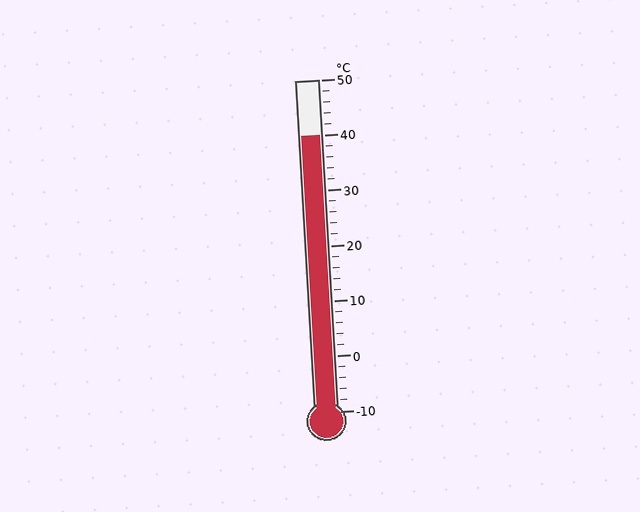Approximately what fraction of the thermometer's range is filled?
The thermometer is filled to approximately 85% of its range.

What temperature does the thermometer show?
The thermometer shows approximately 40°C.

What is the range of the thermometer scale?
The thermometer scale ranges from -10°C to 50°C.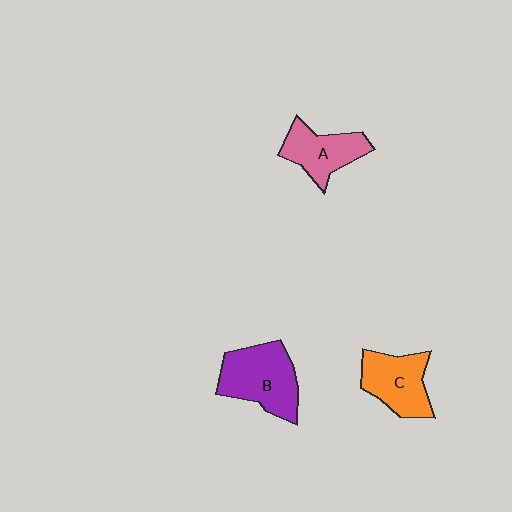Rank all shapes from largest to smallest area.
From largest to smallest: B (purple), C (orange), A (pink).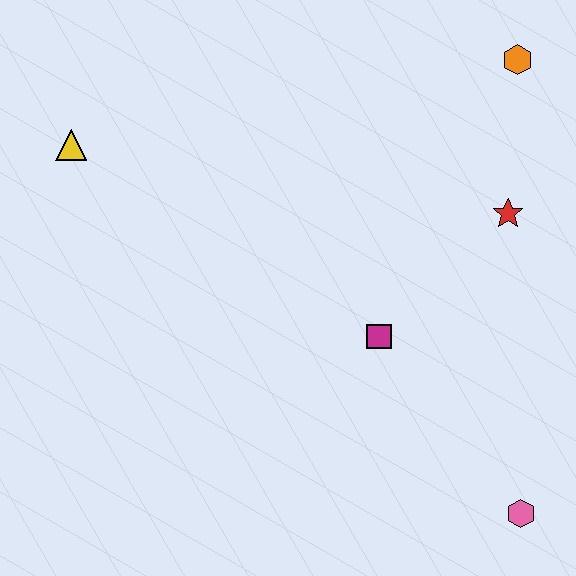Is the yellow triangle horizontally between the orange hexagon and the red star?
No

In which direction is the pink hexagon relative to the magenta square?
The pink hexagon is below the magenta square.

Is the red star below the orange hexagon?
Yes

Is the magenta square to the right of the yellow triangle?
Yes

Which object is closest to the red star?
The orange hexagon is closest to the red star.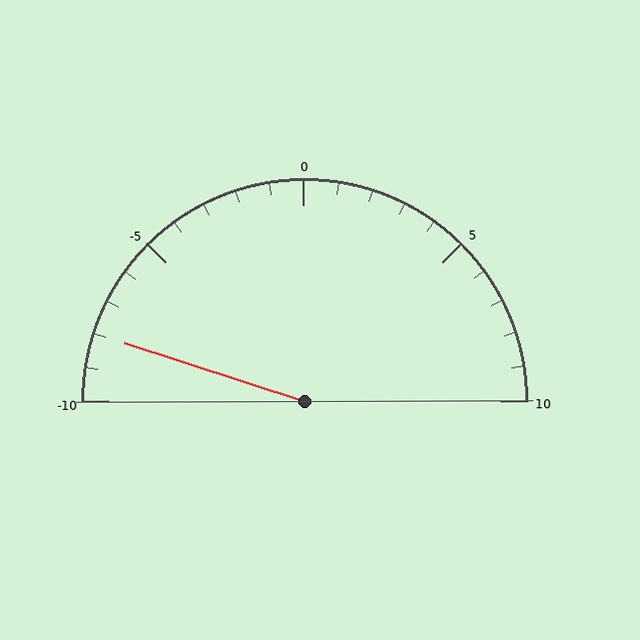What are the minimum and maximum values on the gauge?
The gauge ranges from -10 to 10.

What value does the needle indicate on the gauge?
The needle indicates approximately -8.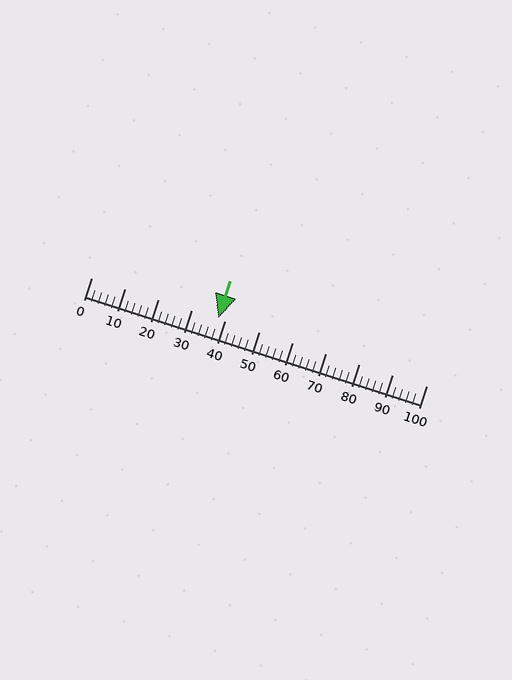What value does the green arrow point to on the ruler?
The green arrow points to approximately 38.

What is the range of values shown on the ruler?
The ruler shows values from 0 to 100.